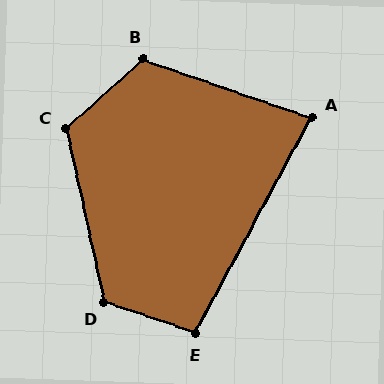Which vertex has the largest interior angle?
D, at approximately 121 degrees.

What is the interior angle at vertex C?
Approximately 119 degrees (obtuse).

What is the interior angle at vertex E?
Approximately 100 degrees (obtuse).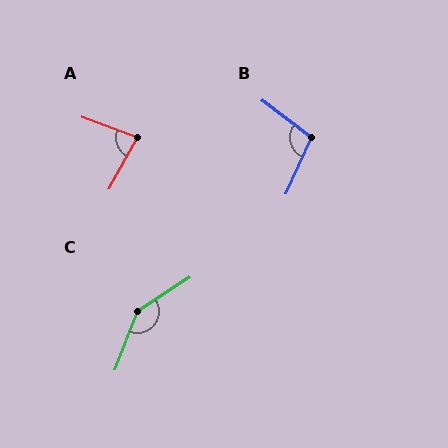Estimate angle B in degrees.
Approximately 103 degrees.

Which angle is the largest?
C, at approximately 144 degrees.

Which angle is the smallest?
A, at approximately 81 degrees.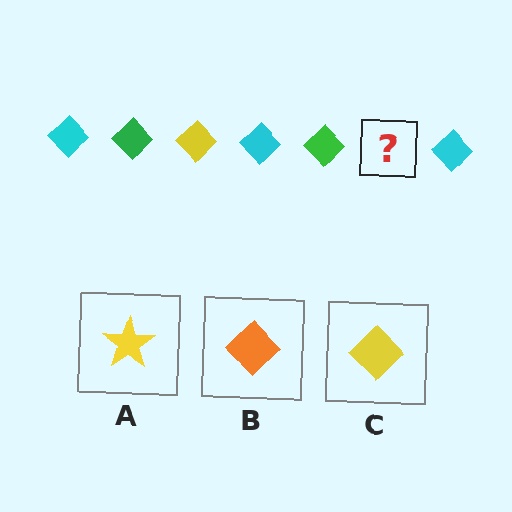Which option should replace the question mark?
Option C.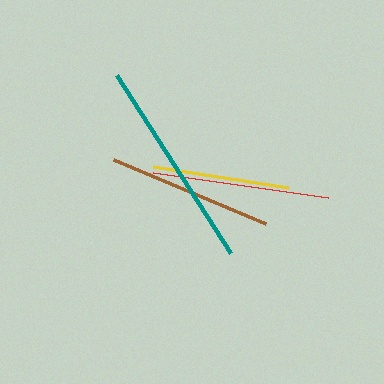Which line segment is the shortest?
The yellow line is the shortest at approximately 137 pixels.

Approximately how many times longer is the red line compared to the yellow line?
The red line is approximately 1.3 times the length of the yellow line.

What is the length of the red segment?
The red segment is approximately 176 pixels long.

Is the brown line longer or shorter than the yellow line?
The brown line is longer than the yellow line.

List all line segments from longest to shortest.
From longest to shortest: teal, red, brown, yellow.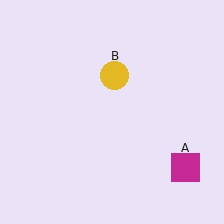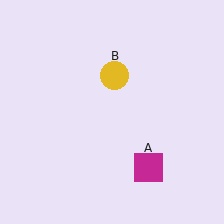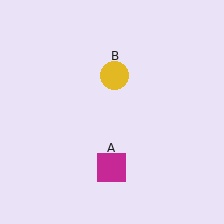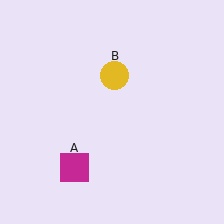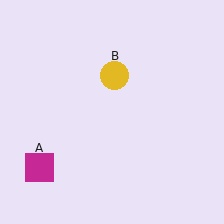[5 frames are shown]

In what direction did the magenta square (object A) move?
The magenta square (object A) moved left.